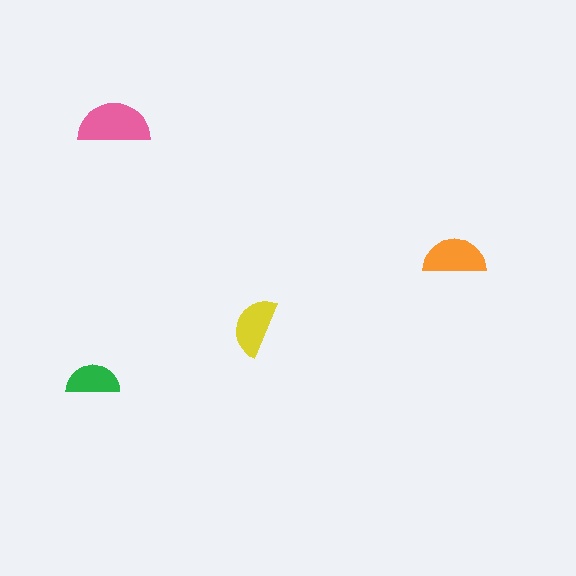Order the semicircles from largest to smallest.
the pink one, the orange one, the yellow one, the green one.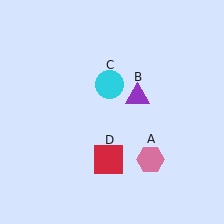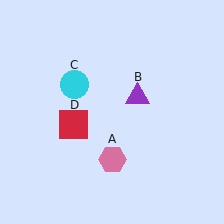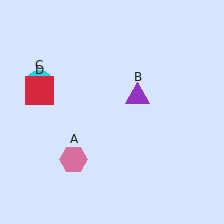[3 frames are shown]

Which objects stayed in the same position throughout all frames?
Purple triangle (object B) remained stationary.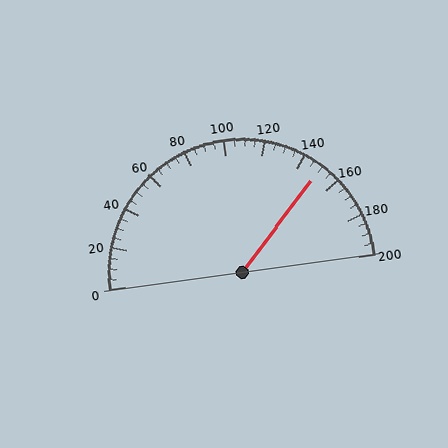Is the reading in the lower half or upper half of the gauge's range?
The reading is in the upper half of the range (0 to 200).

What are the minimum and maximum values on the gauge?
The gauge ranges from 0 to 200.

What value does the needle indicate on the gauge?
The needle indicates approximately 150.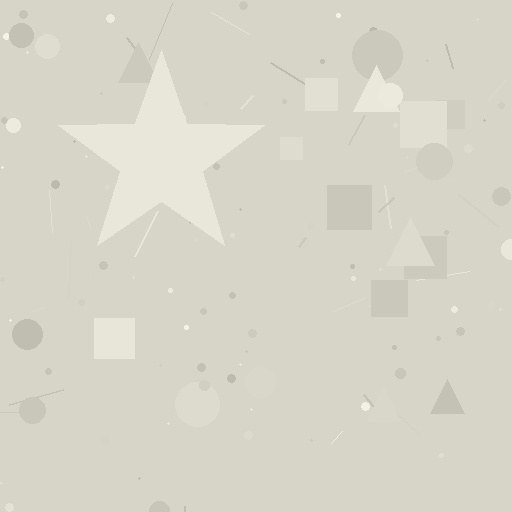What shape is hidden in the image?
A star is hidden in the image.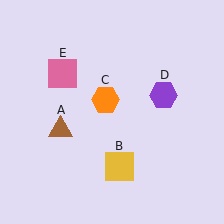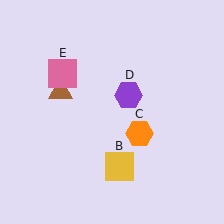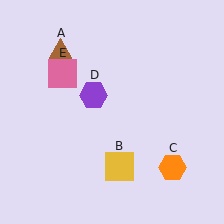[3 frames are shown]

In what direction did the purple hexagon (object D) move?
The purple hexagon (object D) moved left.